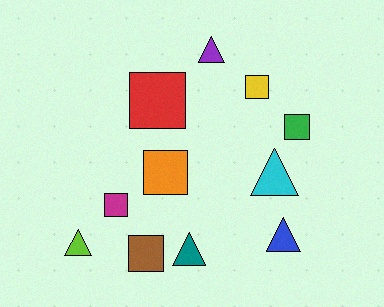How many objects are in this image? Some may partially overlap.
There are 11 objects.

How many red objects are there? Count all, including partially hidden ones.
There is 1 red object.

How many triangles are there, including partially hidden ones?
There are 5 triangles.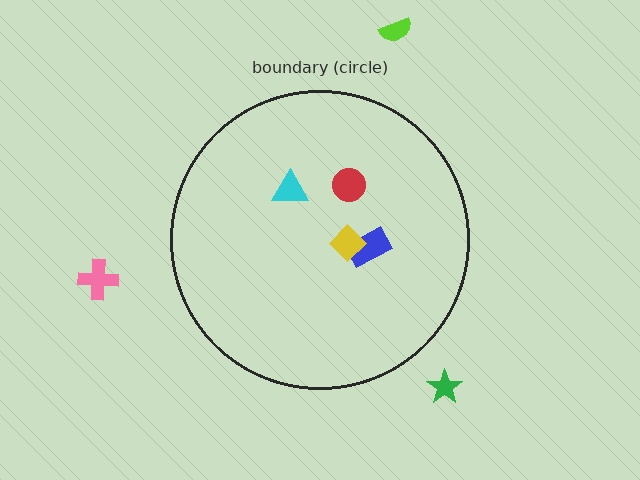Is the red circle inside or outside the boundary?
Inside.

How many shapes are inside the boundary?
4 inside, 3 outside.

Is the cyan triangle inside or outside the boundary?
Inside.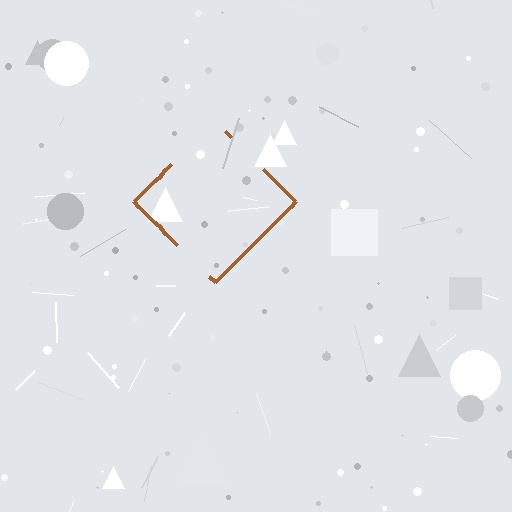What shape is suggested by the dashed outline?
The dashed outline suggests a diamond.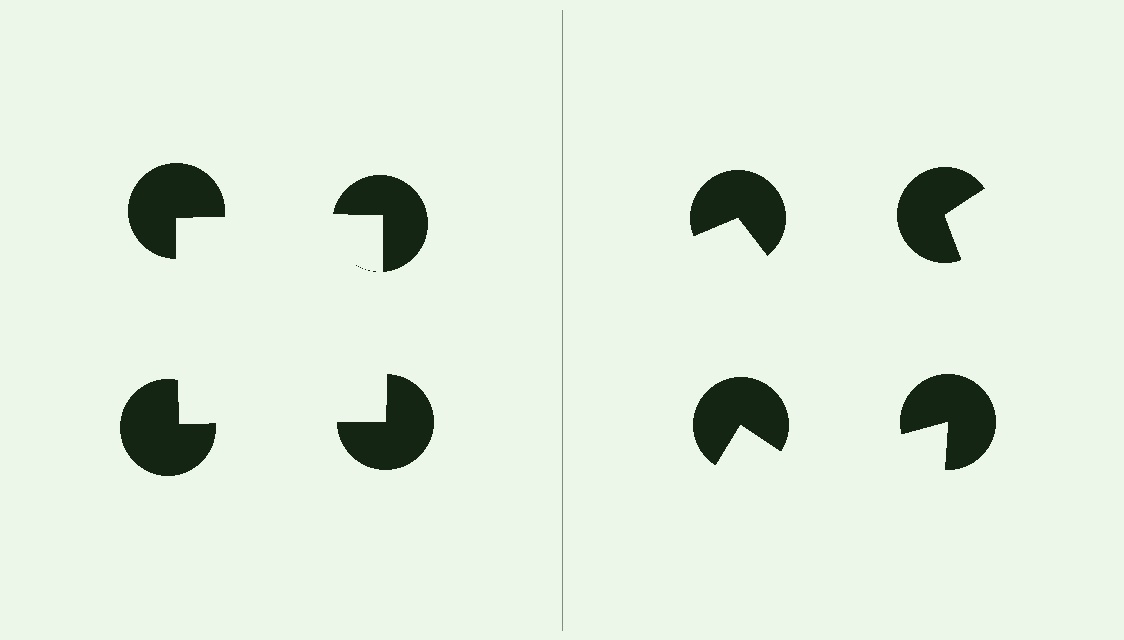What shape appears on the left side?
An illusory square.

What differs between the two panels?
The pac-man discs are positioned identically on both sides; only the wedge orientations differ. On the left they align to a square; on the right they are misaligned.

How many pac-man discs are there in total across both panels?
8 — 4 on each side.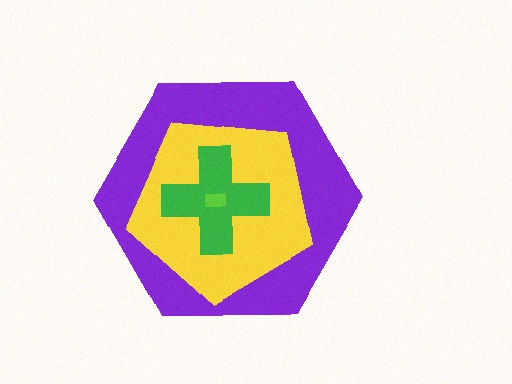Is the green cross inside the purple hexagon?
Yes.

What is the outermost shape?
The purple hexagon.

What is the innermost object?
The lime rectangle.